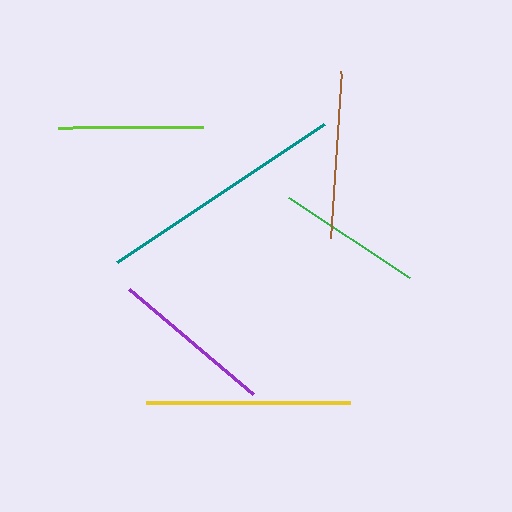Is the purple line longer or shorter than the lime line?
The purple line is longer than the lime line.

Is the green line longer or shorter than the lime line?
The green line is longer than the lime line.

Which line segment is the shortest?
The lime line is the shortest at approximately 145 pixels.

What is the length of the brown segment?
The brown segment is approximately 168 pixels long.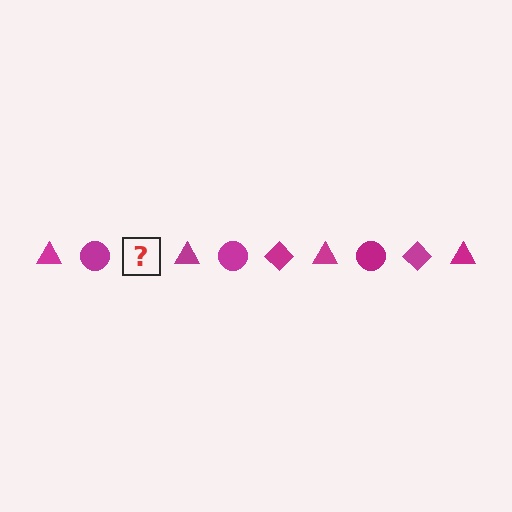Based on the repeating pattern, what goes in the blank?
The blank should be a magenta diamond.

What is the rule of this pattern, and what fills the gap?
The rule is that the pattern cycles through triangle, circle, diamond shapes in magenta. The gap should be filled with a magenta diamond.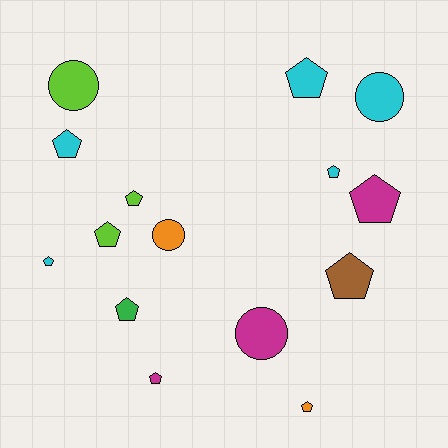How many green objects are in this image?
There is 1 green object.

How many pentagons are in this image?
There are 11 pentagons.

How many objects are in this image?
There are 15 objects.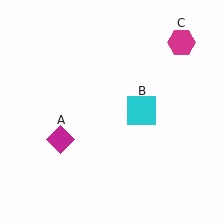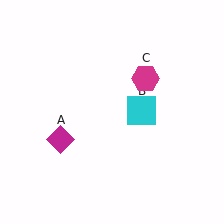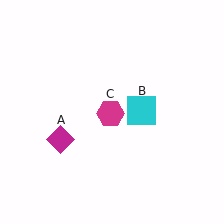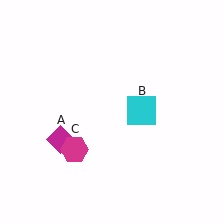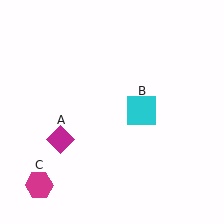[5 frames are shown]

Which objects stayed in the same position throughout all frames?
Magenta diamond (object A) and cyan square (object B) remained stationary.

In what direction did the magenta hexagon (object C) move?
The magenta hexagon (object C) moved down and to the left.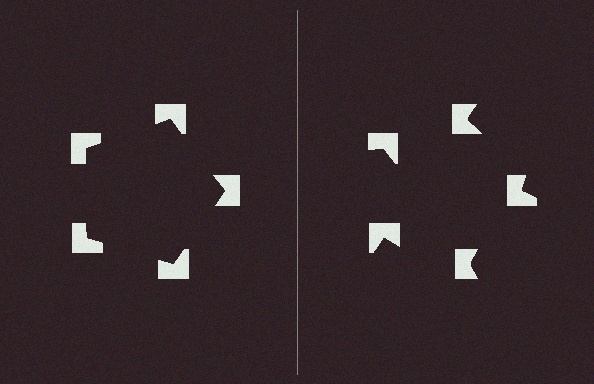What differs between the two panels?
The notched squares are positioned identically on both sides; only the wedge orientations differ. On the left they align to a pentagon; on the right they are misaligned.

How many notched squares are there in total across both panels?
10 — 5 on each side.